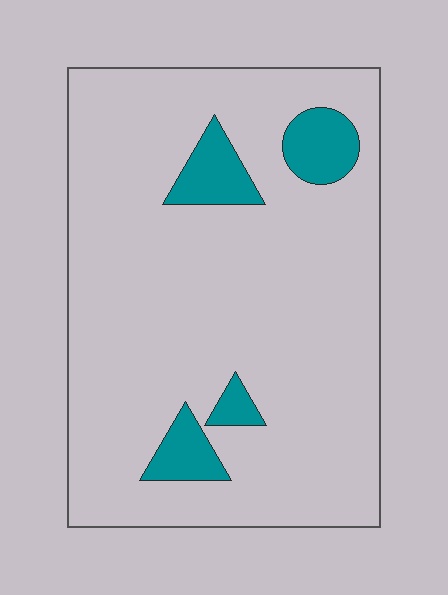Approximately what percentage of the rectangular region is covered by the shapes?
Approximately 10%.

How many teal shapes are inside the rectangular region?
4.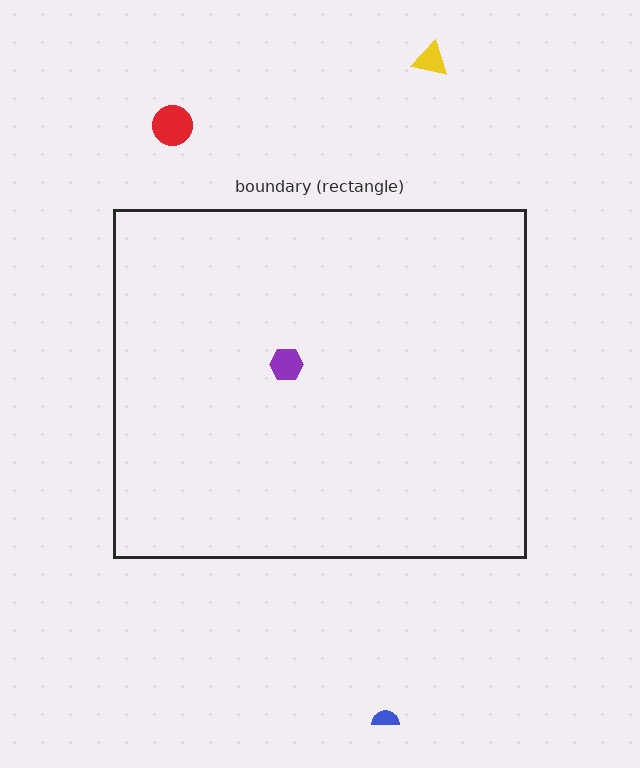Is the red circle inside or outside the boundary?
Outside.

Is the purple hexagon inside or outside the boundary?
Inside.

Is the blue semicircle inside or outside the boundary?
Outside.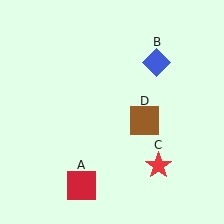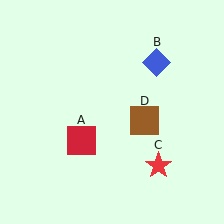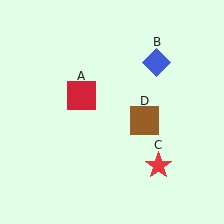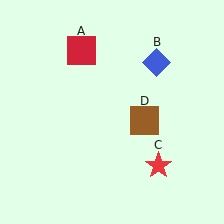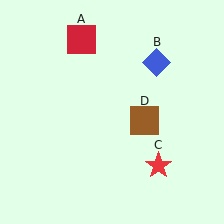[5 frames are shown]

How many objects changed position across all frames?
1 object changed position: red square (object A).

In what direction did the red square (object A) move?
The red square (object A) moved up.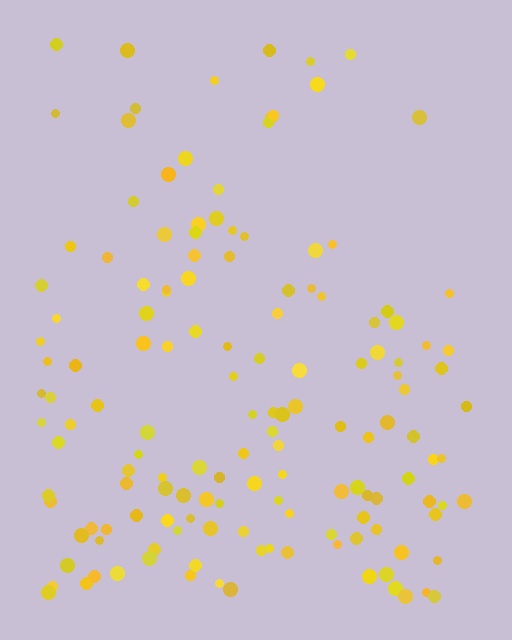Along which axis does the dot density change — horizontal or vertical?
Vertical.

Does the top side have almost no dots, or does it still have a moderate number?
Still a moderate number, just noticeably fewer than the bottom.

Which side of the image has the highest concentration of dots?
The bottom.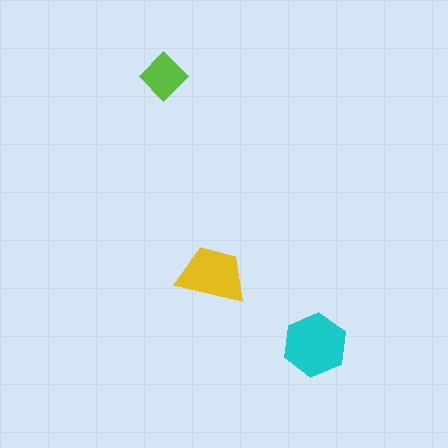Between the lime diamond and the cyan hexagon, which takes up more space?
The cyan hexagon.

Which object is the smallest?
The lime diamond.